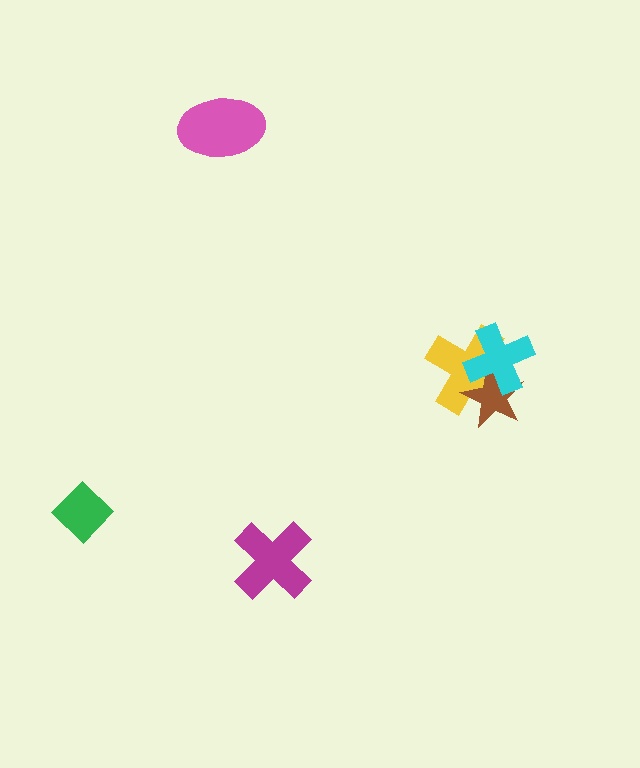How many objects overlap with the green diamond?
0 objects overlap with the green diamond.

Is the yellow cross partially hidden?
Yes, it is partially covered by another shape.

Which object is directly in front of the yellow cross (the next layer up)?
The brown star is directly in front of the yellow cross.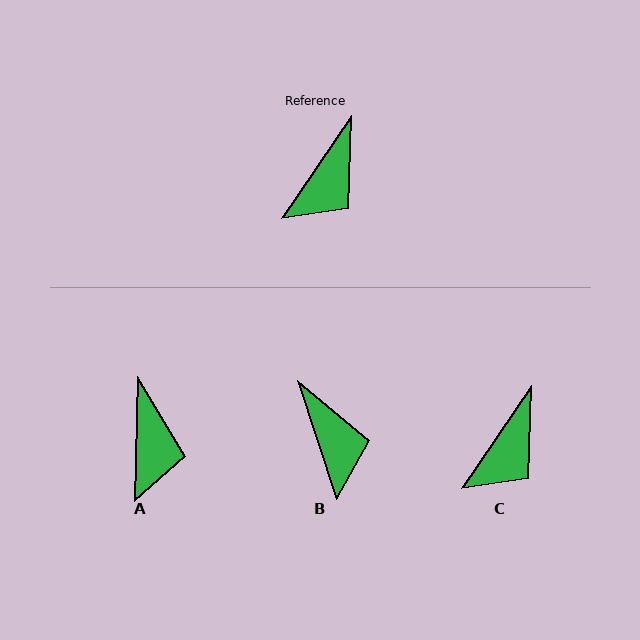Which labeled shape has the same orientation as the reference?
C.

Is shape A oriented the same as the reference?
No, it is off by about 33 degrees.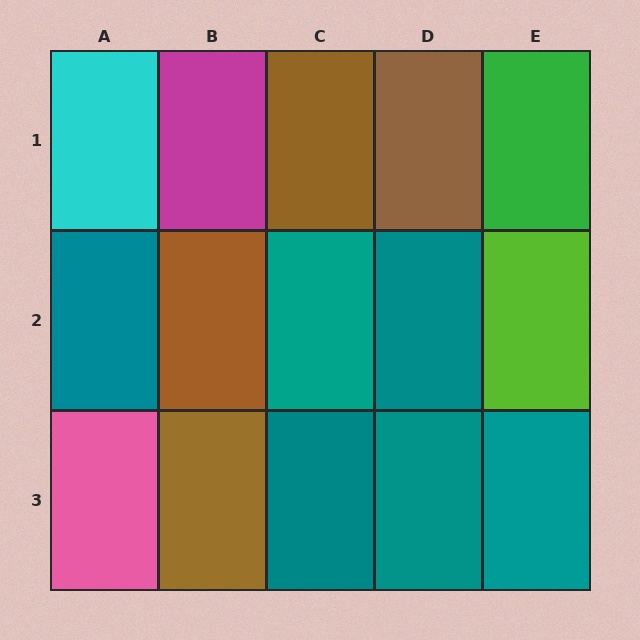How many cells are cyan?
1 cell is cyan.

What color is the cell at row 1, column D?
Brown.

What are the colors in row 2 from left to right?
Teal, brown, teal, teal, lime.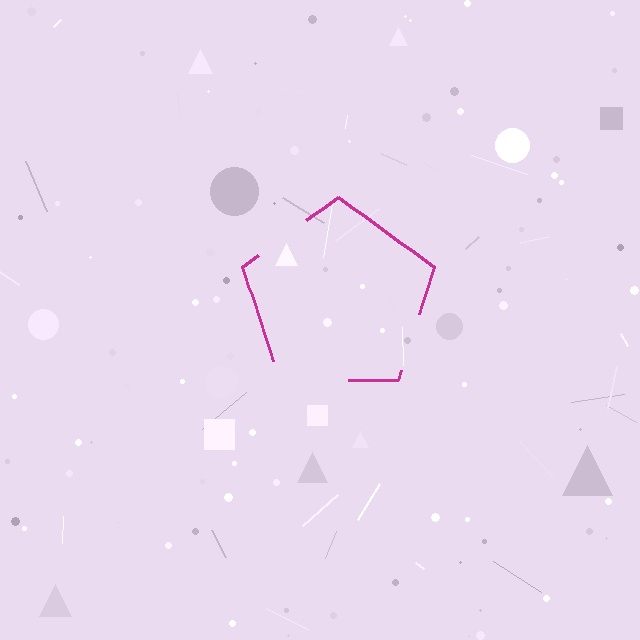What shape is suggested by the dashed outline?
The dashed outline suggests a pentagon.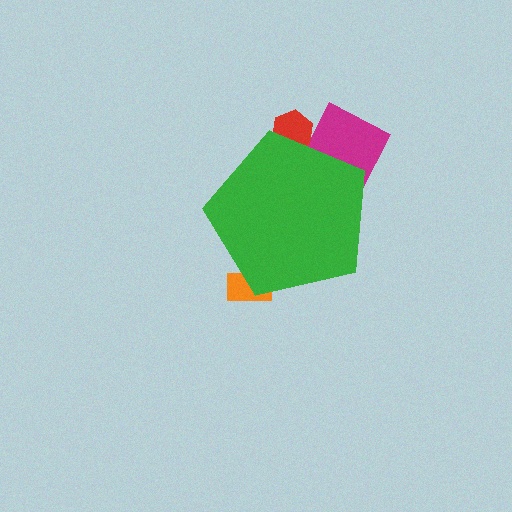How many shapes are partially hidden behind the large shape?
3 shapes are partially hidden.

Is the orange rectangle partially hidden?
Yes, the orange rectangle is partially hidden behind the green pentagon.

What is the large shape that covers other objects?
A green pentagon.